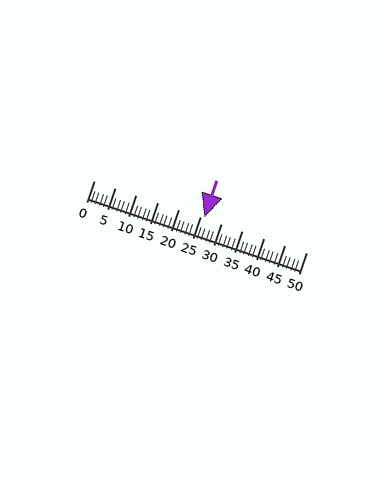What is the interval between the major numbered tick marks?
The major tick marks are spaced 5 units apart.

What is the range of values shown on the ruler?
The ruler shows values from 0 to 50.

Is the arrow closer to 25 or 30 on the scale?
The arrow is closer to 25.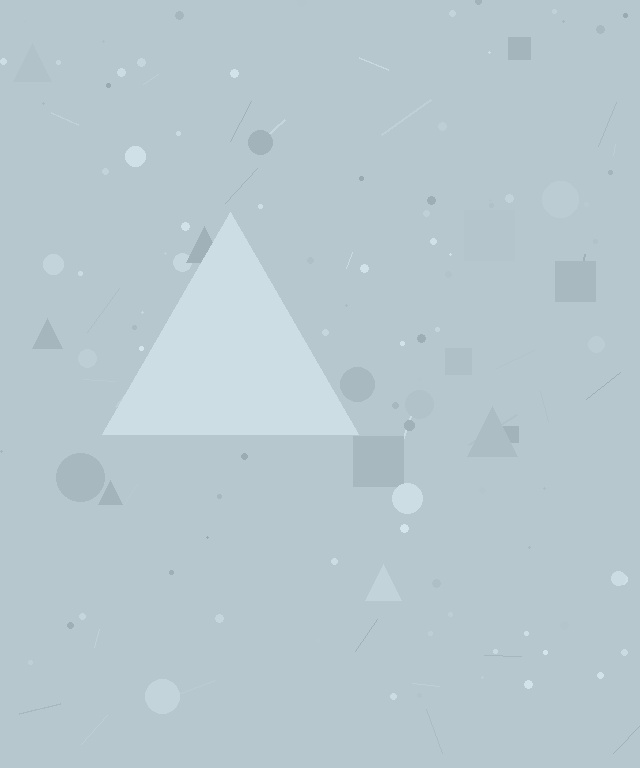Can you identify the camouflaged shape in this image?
The camouflaged shape is a triangle.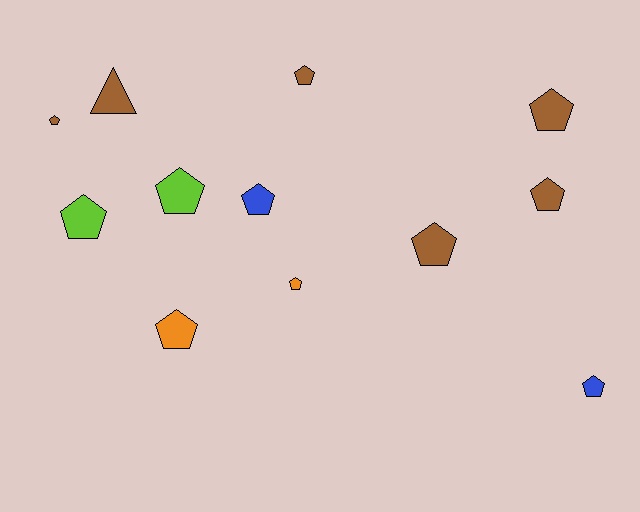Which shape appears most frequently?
Pentagon, with 11 objects.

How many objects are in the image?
There are 12 objects.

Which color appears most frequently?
Brown, with 6 objects.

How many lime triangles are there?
There are no lime triangles.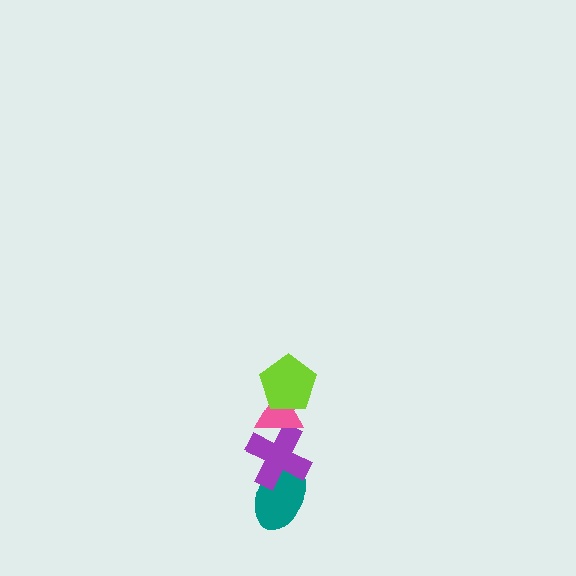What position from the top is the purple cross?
The purple cross is 3rd from the top.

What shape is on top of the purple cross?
The pink triangle is on top of the purple cross.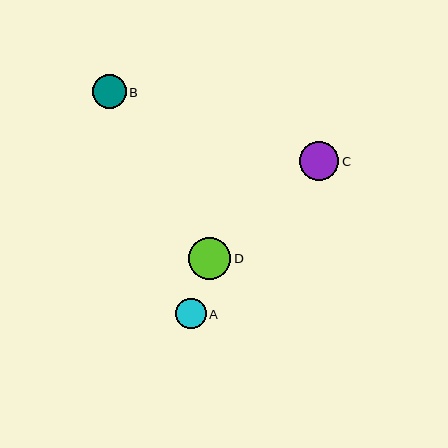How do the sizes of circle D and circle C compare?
Circle D and circle C are approximately the same size.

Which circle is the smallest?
Circle A is the smallest with a size of approximately 31 pixels.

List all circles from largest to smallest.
From largest to smallest: D, C, B, A.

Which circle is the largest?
Circle D is the largest with a size of approximately 42 pixels.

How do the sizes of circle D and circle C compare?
Circle D and circle C are approximately the same size.